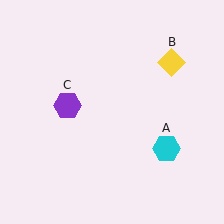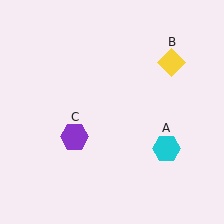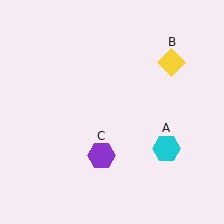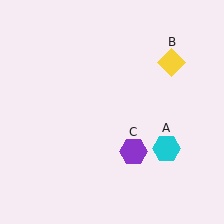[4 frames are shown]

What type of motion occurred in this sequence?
The purple hexagon (object C) rotated counterclockwise around the center of the scene.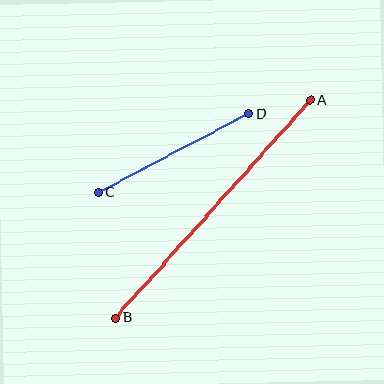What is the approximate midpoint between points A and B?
The midpoint is at approximately (213, 209) pixels.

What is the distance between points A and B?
The distance is approximately 292 pixels.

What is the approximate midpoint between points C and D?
The midpoint is at approximately (174, 153) pixels.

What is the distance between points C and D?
The distance is approximately 170 pixels.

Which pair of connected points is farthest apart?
Points A and B are farthest apart.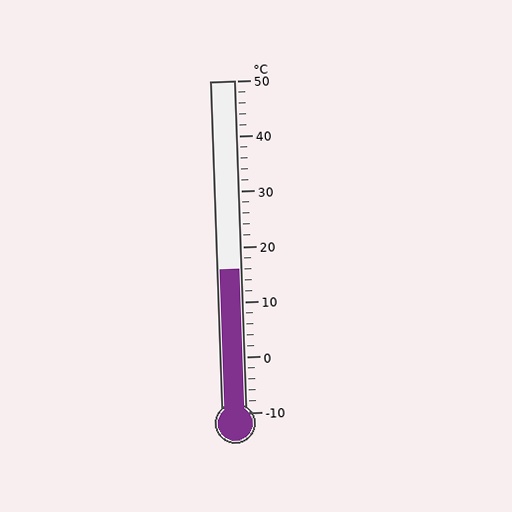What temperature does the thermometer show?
The thermometer shows approximately 16°C.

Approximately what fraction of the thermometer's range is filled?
The thermometer is filled to approximately 45% of its range.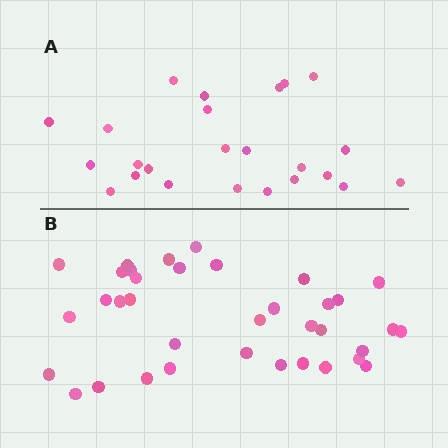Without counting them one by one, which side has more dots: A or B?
Region B (the bottom region) has more dots.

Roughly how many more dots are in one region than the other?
Region B has roughly 12 or so more dots than region A.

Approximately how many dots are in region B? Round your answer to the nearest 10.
About 40 dots. (The exact count is 36, which rounds to 40.)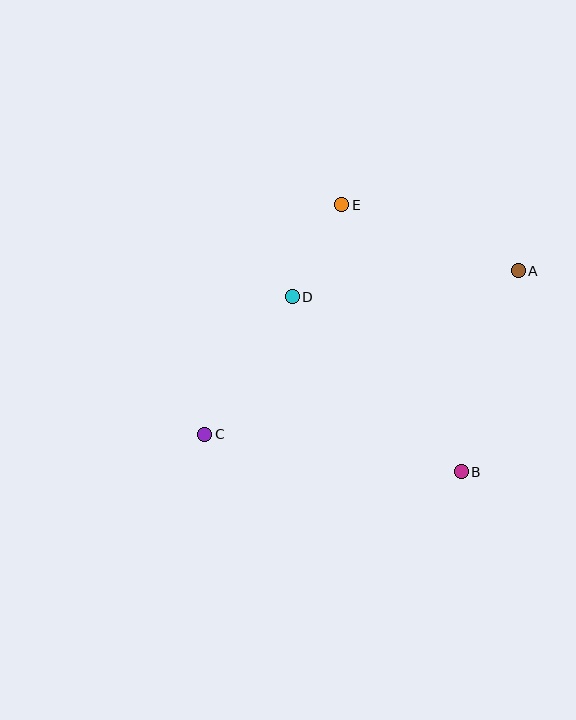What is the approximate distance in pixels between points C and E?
The distance between C and E is approximately 267 pixels.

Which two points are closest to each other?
Points D and E are closest to each other.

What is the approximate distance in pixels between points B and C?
The distance between B and C is approximately 259 pixels.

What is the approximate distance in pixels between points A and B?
The distance between A and B is approximately 209 pixels.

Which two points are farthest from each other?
Points A and C are farthest from each other.